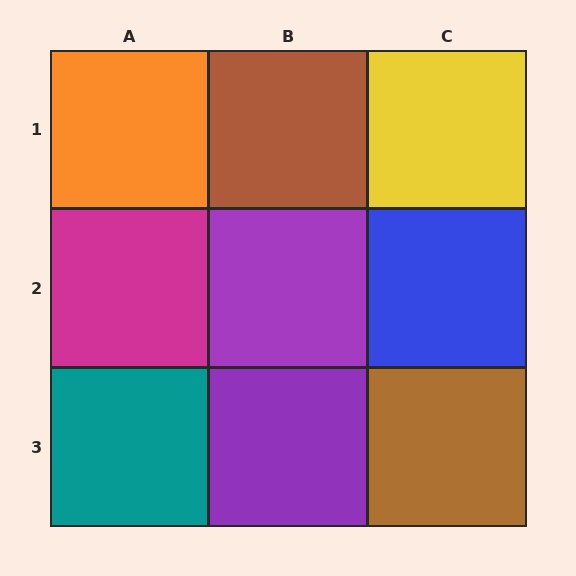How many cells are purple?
2 cells are purple.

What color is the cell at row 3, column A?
Teal.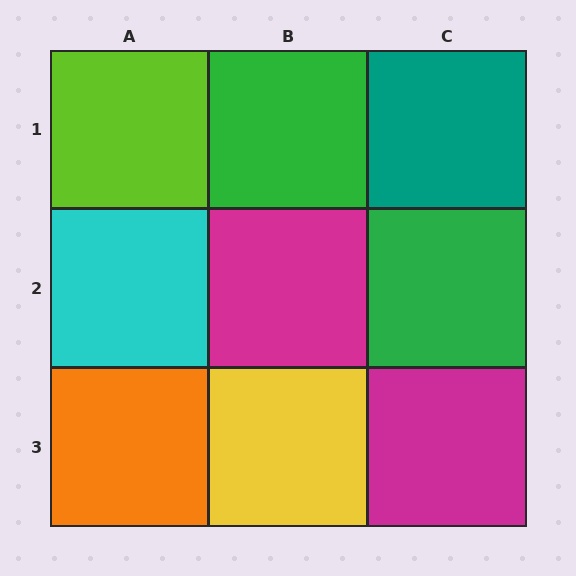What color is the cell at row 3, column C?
Magenta.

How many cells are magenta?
2 cells are magenta.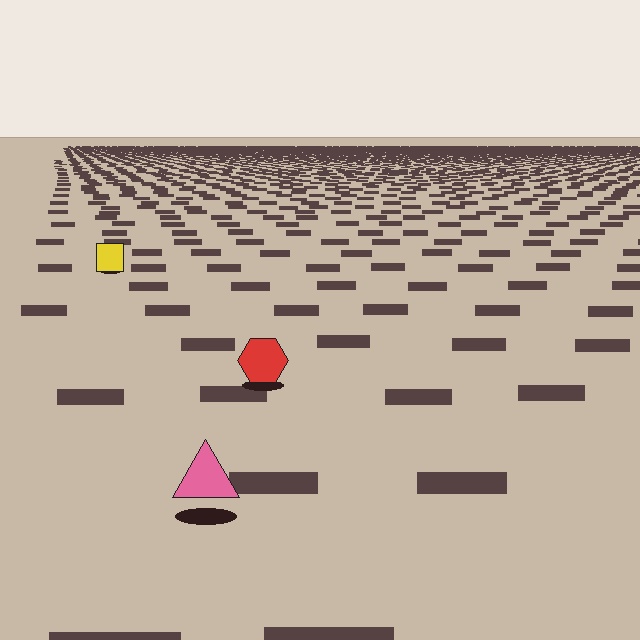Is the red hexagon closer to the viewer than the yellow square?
Yes. The red hexagon is closer — you can tell from the texture gradient: the ground texture is coarser near it.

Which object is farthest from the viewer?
The yellow square is farthest from the viewer. It appears smaller and the ground texture around it is denser.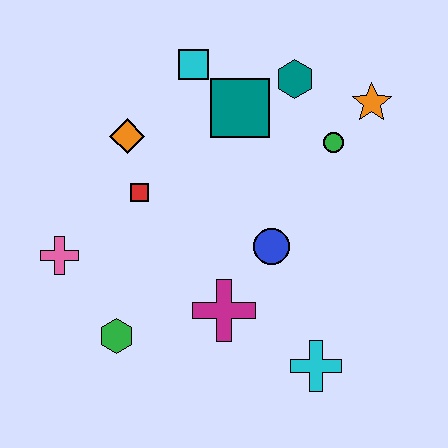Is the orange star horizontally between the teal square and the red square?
No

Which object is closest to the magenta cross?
The blue circle is closest to the magenta cross.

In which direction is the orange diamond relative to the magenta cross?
The orange diamond is above the magenta cross.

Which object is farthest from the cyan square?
The cyan cross is farthest from the cyan square.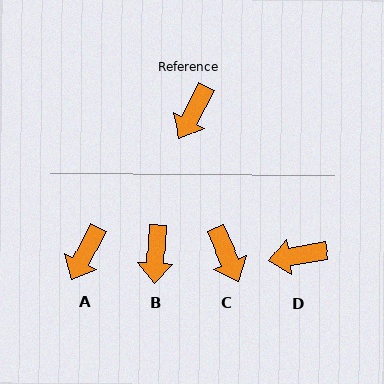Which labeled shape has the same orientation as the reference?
A.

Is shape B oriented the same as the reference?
No, it is off by about 24 degrees.